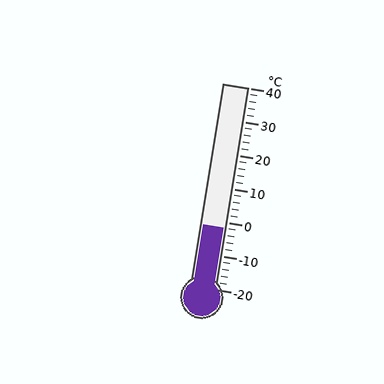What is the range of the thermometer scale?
The thermometer scale ranges from -20°C to 40°C.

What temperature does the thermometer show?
The thermometer shows approximately -2°C.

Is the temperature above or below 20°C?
The temperature is below 20°C.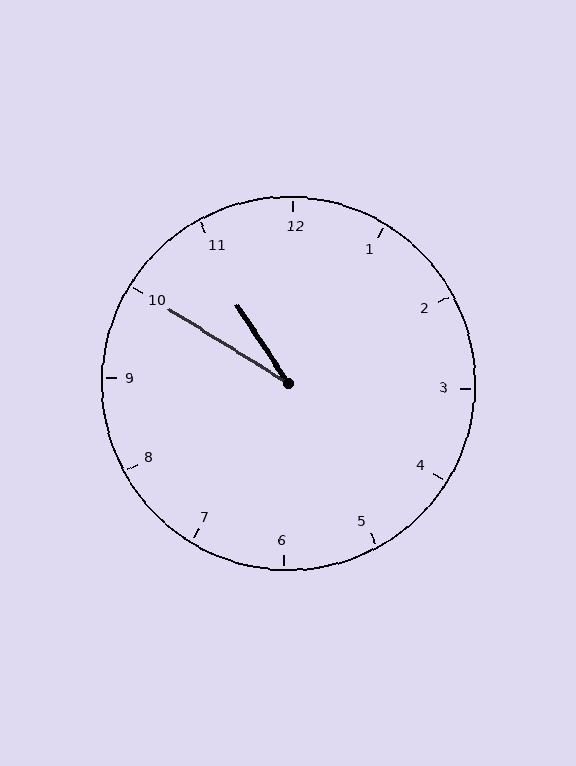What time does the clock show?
10:50.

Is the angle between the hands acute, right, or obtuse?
It is acute.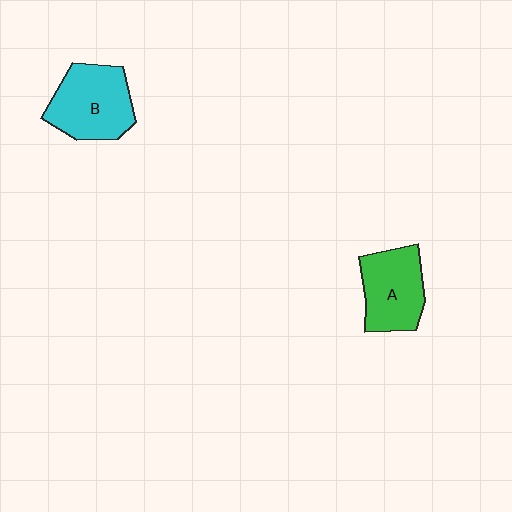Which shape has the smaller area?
Shape A (green).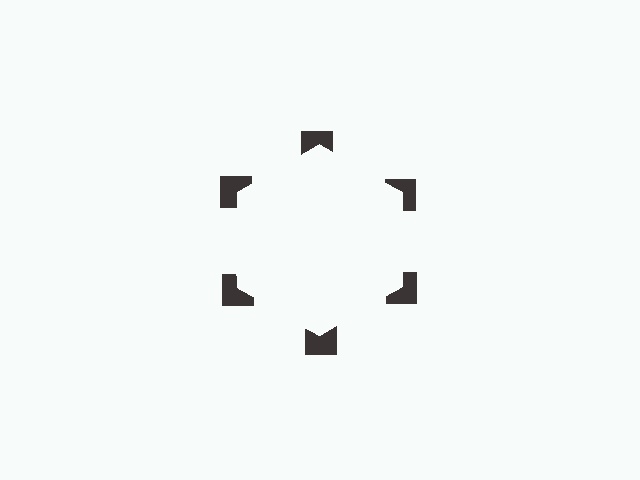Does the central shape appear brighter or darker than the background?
It typically appears slightly brighter than the background, even though no actual brightness change is drawn.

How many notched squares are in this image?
There are 6 — one at each vertex of the illusory hexagon.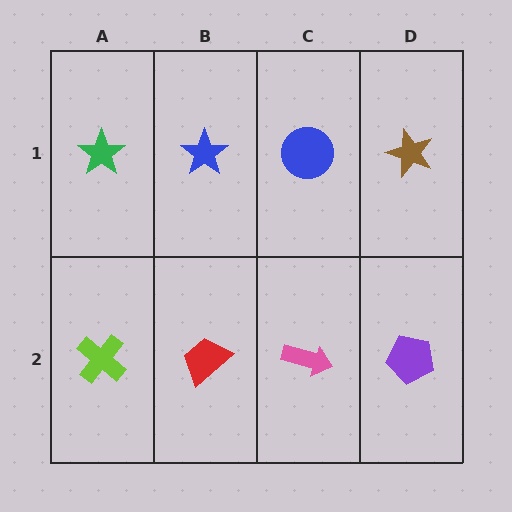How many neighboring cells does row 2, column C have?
3.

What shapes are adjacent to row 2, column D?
A brown star (row 1, column D), a pink arrow (row 2, column C).